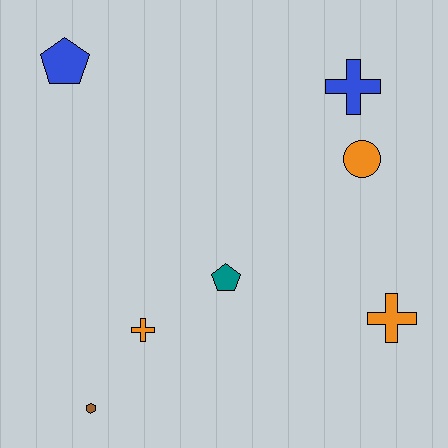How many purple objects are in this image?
There are no purple objects.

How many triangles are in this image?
There are no triangles.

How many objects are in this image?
There are 7 objects.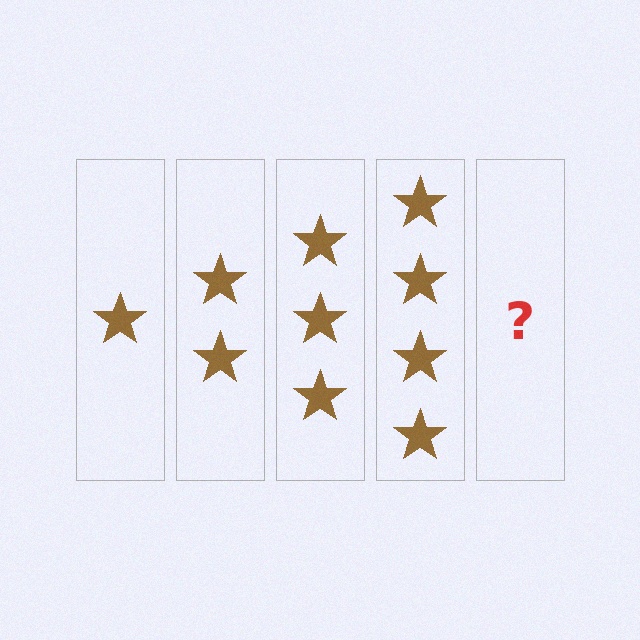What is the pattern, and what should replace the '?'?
The pattern is that each step adds one more star. The '?' should be 5 stars.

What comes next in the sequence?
The next element should be 5 stars.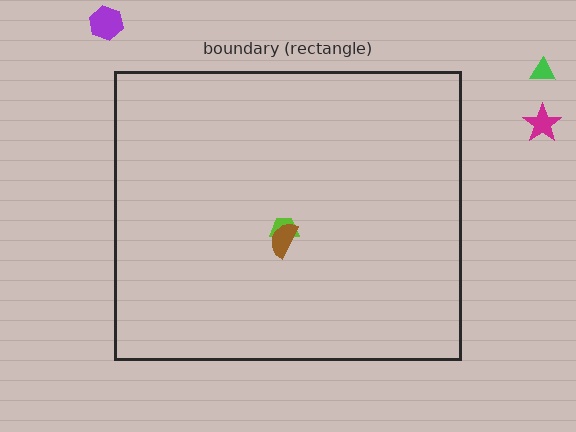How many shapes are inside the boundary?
2 inside, 3 outside.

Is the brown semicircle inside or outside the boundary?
Inside.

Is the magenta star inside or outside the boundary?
Outside.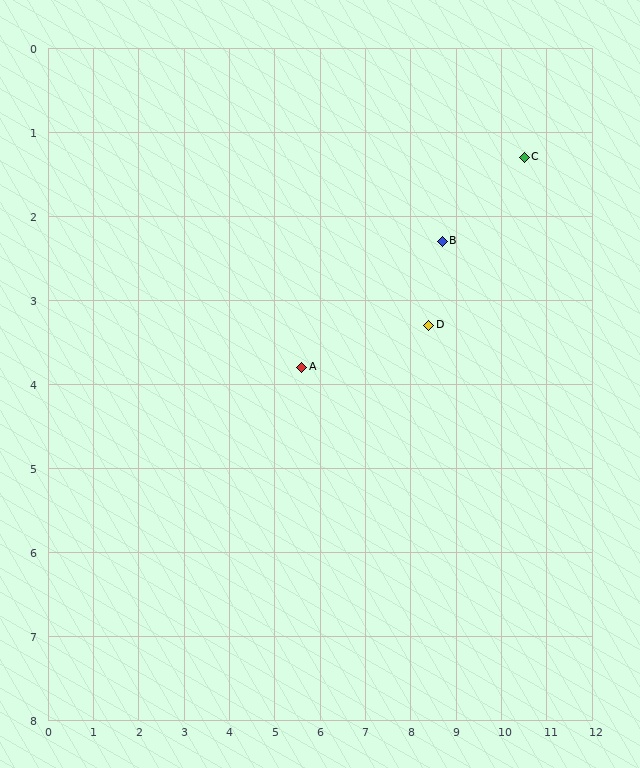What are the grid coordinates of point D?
Point D is at approximately (8.4, 3.3).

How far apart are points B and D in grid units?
Points B and D are about 1.0 grid units apart.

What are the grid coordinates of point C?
Point C is at approximately (10.5, 1.3).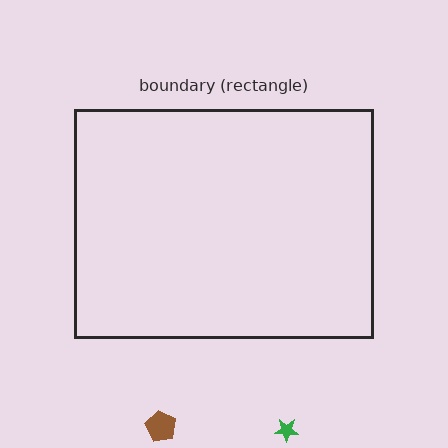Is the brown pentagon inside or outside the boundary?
Outside.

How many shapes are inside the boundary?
0 inside, 2 outside.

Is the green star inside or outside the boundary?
Outside.